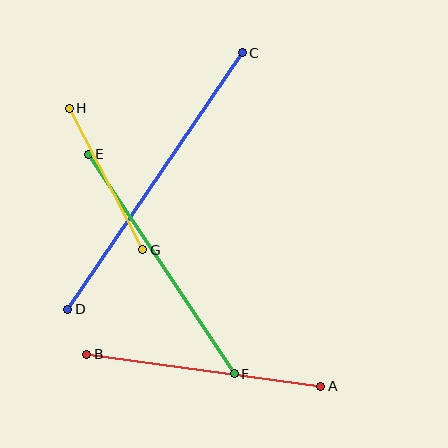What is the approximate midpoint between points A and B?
The midpoint is at approximately (204, 370) pixels.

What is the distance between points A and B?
The distance is approximately 236 pixels.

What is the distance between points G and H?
The distance is approximately 159 pixels.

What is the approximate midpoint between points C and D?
The midpoint is at approximately (155, 181) pixels.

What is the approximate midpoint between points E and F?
The midpoint is at approximately (161, 264) pixels.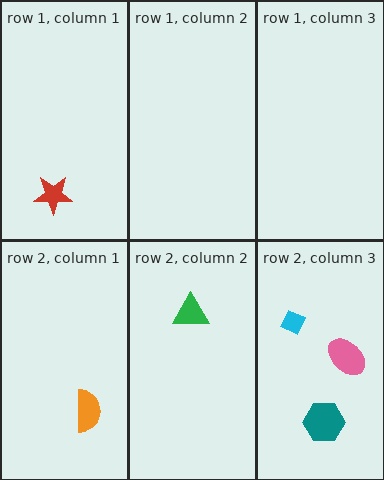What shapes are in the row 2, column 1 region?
The orange semicircle.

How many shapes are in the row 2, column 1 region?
1.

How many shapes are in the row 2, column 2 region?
1.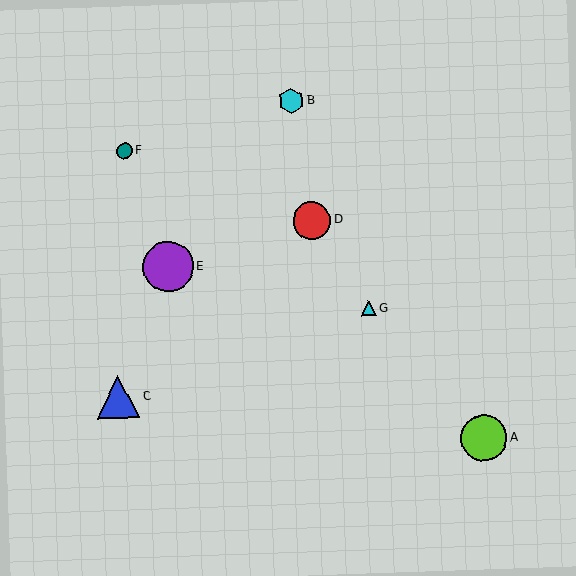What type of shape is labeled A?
Shape A is a lime circle.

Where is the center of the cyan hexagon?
The center of the cyan hexagon is at (291, 101).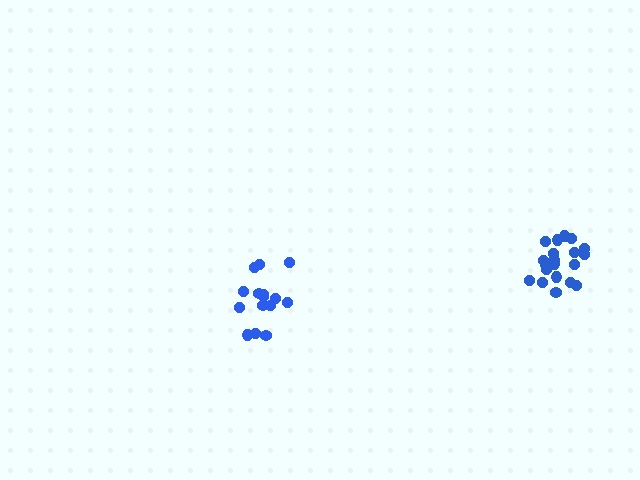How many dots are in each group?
Group 1: 20 dots, Group 2: 15 dots (35 total).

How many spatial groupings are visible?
There are 2 spatial groupings.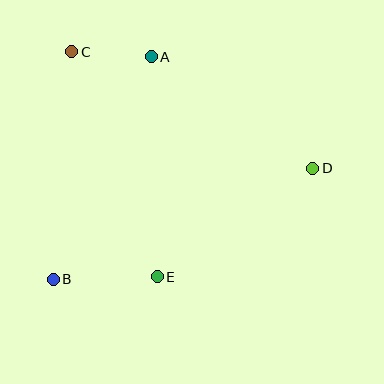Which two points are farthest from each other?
Points B and D are farthest from each other.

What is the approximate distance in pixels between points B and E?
The distance between B and E is approximately 104 pixels.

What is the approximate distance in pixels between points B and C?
The distance between B and C is approximately 228 pixels.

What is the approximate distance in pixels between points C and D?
The distance between C and D is approximately 268 pixels.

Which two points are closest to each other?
Points A and C are closest to each other.